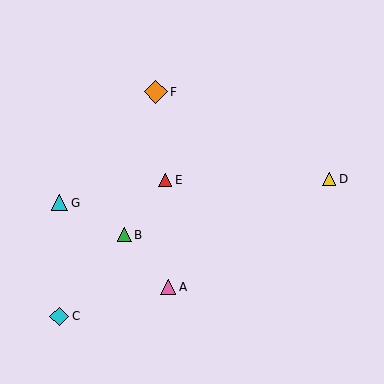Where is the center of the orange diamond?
The center of the orange diamond is at (156, 92).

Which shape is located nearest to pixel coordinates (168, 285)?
The pink triangle (labeled A) at (168, 287) is nearest to that location.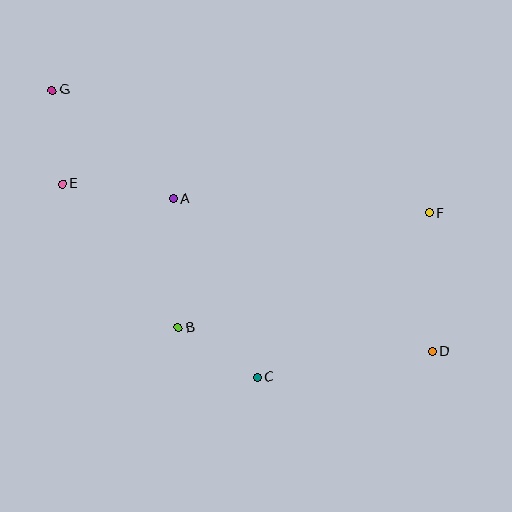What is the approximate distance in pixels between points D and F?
The distance between D and F is approximately 139 pixels.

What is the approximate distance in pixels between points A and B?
The distance between A and B is approximately 129 pixels.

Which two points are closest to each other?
Points B and C are closest to each other.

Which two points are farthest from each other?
Points D and G are farthest from each other.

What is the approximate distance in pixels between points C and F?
The distance between C and F is approximately 238 pixels.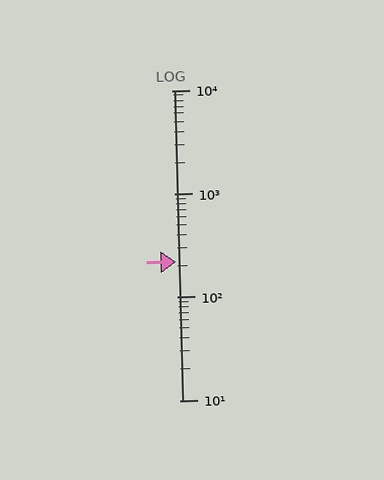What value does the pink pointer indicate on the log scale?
The pointer indicates approximately 220.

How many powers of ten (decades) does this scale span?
The scale spans 3 decades, from 10 to 10000.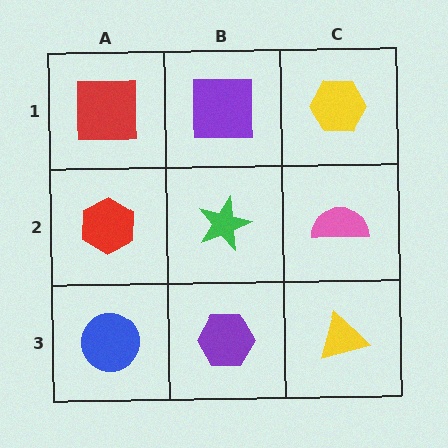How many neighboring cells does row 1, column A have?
2.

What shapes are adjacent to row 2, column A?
A red square (row 1, column A), a blue circle (row 3, column A), a green star (row 2, column B).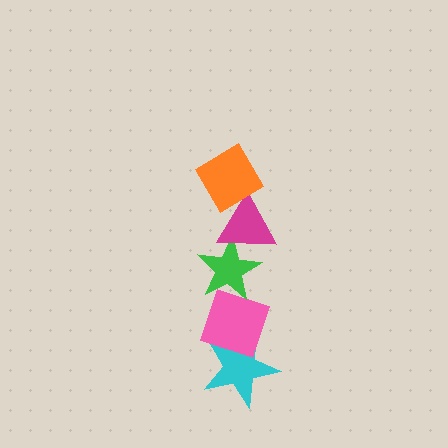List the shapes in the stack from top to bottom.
From top to bottom: the orange diamond, the magenta triangle, the green star, the pink diamond, the cyan star.